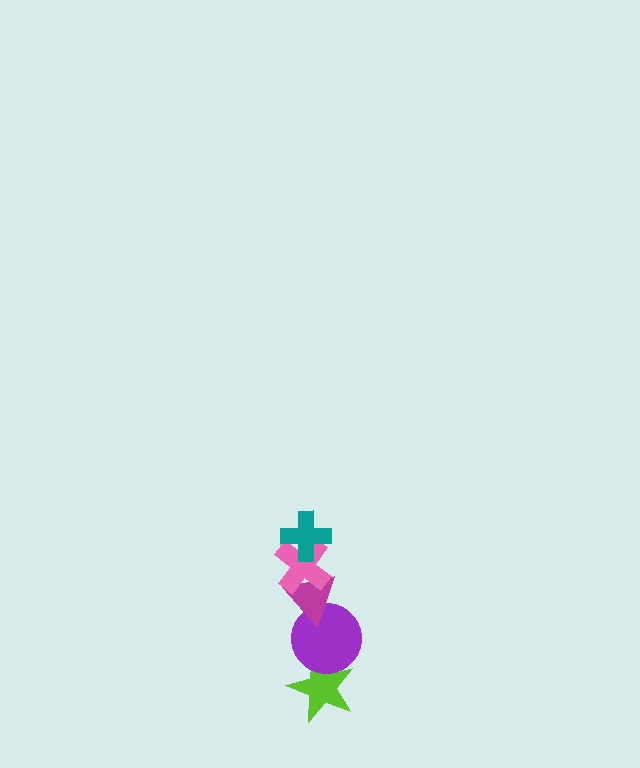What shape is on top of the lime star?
The purple circle is on top of the lime star.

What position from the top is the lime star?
The lime star is 5th from the top.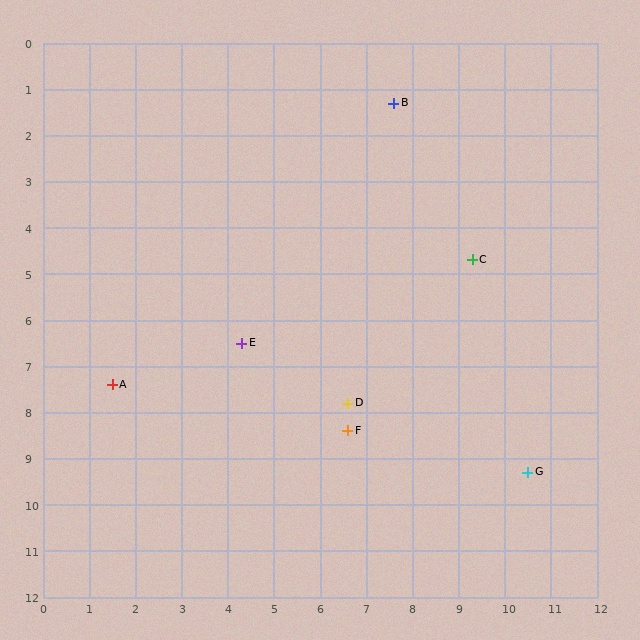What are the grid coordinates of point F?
Point F is at approximately (6.6, 8.4).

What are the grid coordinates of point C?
Point C is at approximately (9.3, 4.7).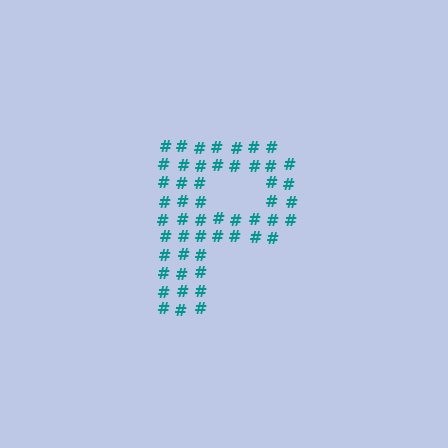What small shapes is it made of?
It is made of small hash symbols.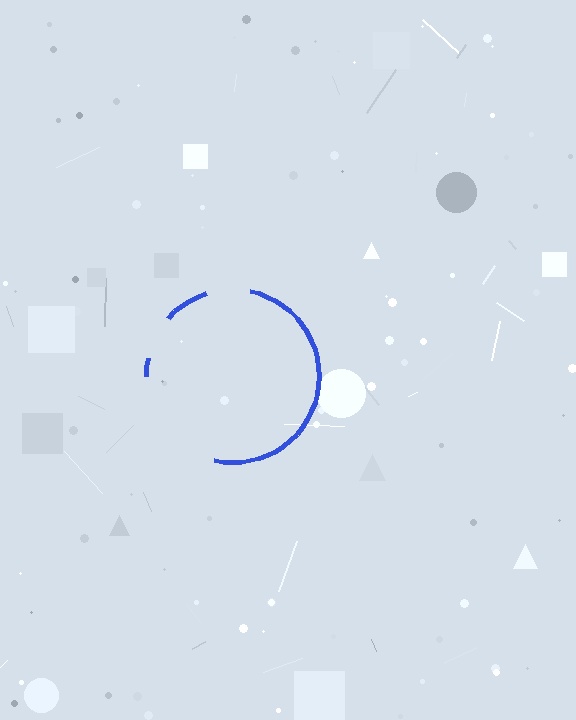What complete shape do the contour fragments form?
The contour fragments form a circle.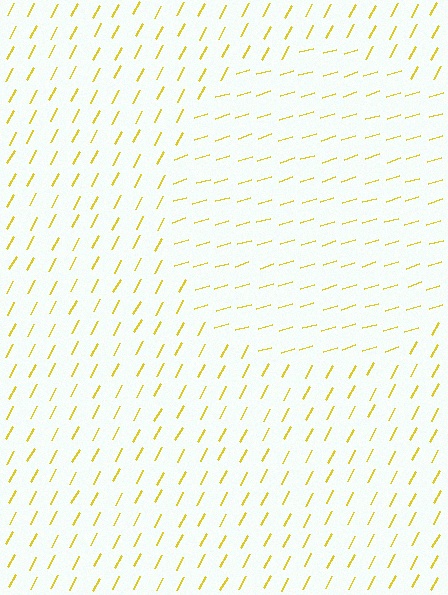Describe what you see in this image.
The image is filled with small yellow line segments. A circle region in the image has lines oriented differently from the surrounding lines, creating a visible texture boundary.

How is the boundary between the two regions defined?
The boundary is defined purely by a change in line orientation (approximately 45 degrees difference). All lines are the same color and thickness.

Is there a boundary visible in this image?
Yes, there is a texture boundary formed by a change in line orientation.